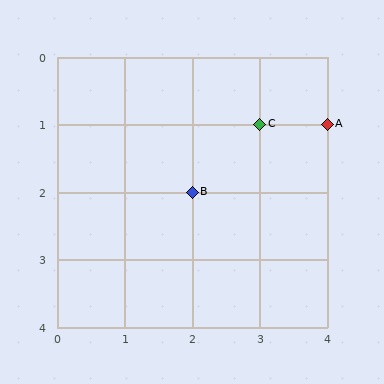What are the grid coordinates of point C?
Point C is at grid coordinates (3, 1).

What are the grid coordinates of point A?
Point A is at grid coordinates (4, 1).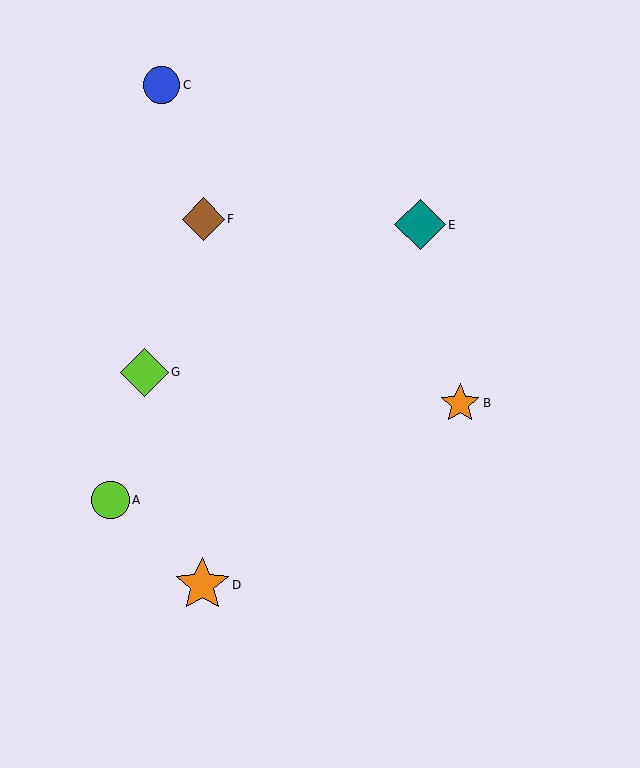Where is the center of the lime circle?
The center of the lime circle is at (110, 500).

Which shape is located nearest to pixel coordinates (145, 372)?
The lime diamond (labeled G) at (144, 372) is nearest to that location.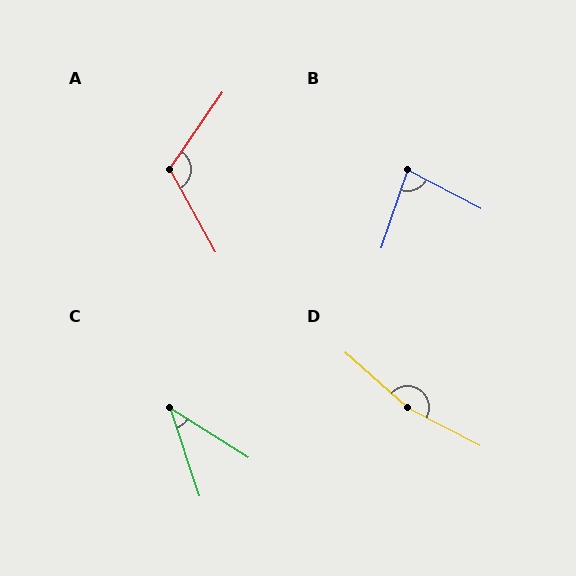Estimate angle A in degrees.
Approximately 116 degrees.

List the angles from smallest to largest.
C (39°), B (81°), A (116°), D (166°).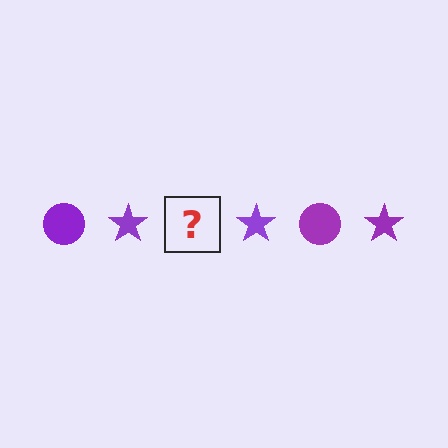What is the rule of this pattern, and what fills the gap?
The rule is that the pattern cycles through circle, star shapes in purple. The gap should be filled with a purple circle.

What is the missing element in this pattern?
The missing element is a purple circle.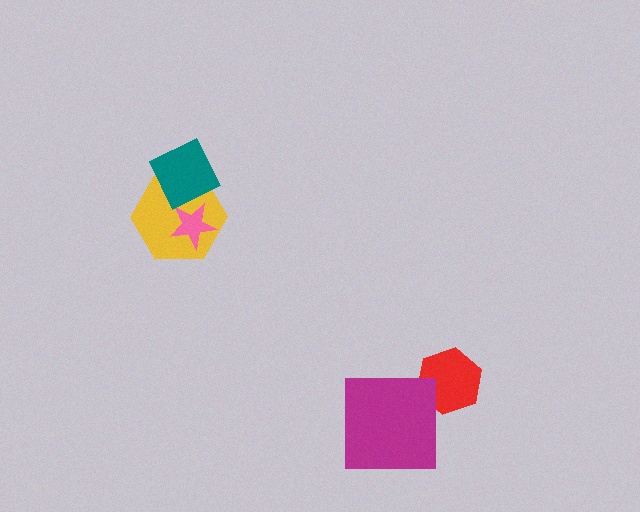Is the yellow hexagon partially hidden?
Yes, it is partially covered by another shape.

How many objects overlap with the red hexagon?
0 objects overlap with the red hexagon.